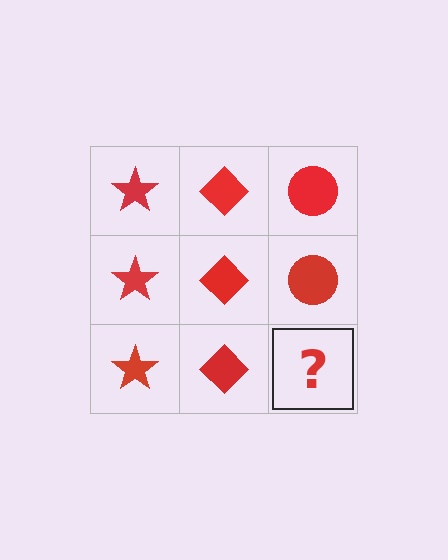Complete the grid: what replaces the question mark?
The question mark should be replaced with a red circle.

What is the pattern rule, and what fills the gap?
The rule is that each column has a consistent shape. The gap should be filled with a red circle.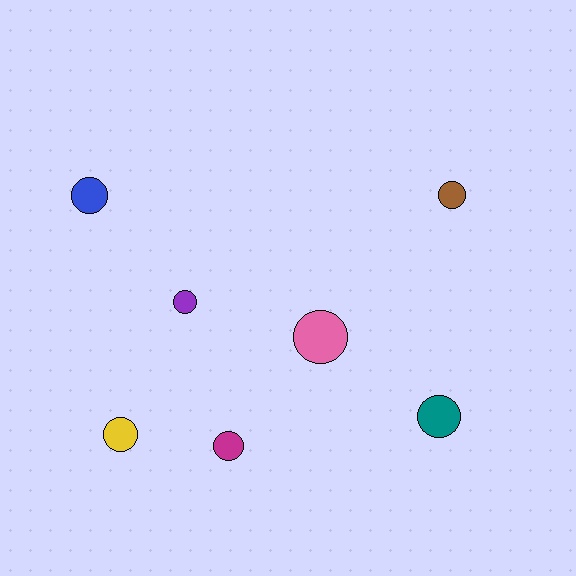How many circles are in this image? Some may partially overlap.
There are 7 circles.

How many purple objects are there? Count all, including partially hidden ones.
There is 1 purple object.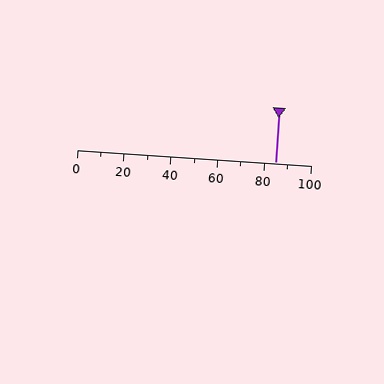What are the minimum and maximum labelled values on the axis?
The axis runs from 0 to 100.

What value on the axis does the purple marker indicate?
The marker indicates approximately 85.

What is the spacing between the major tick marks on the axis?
The major ticks are spaced 20 apart.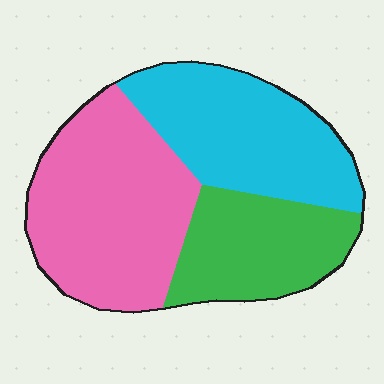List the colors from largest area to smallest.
From largest to smallest: pink, cyan, green.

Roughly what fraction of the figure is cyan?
Cyan takes up about one third (1/3) of the figure.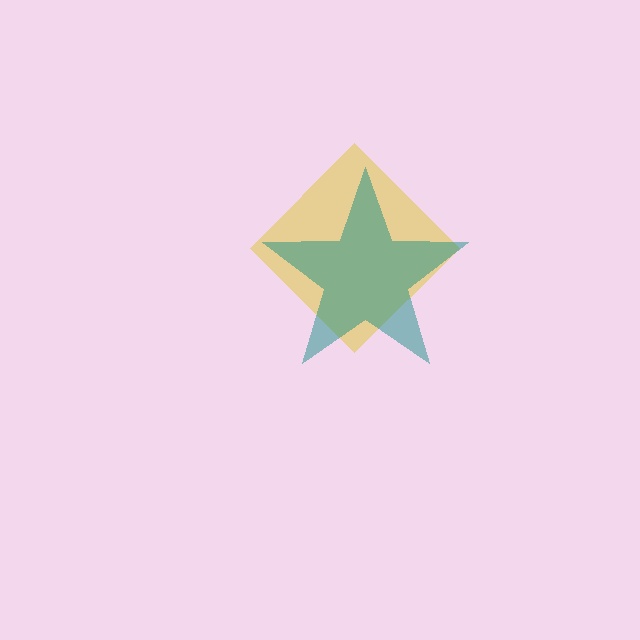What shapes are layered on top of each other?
The layered shapes are: a yellow diamond, a teal star.